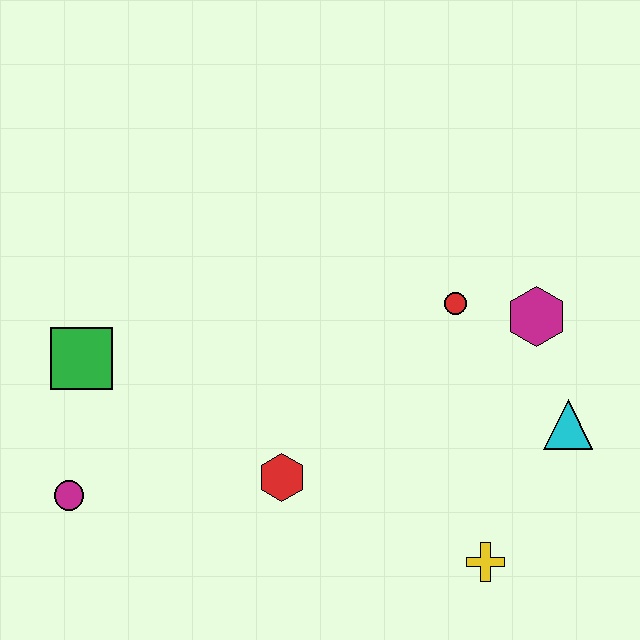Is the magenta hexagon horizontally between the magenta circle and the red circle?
No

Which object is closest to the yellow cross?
The cyan triangle is closest to the yellow cross.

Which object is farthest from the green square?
The cyan triangle is farthest from the green square.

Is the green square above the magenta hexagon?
No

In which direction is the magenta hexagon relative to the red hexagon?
The magenta hexagon is to the right of the red hexagon.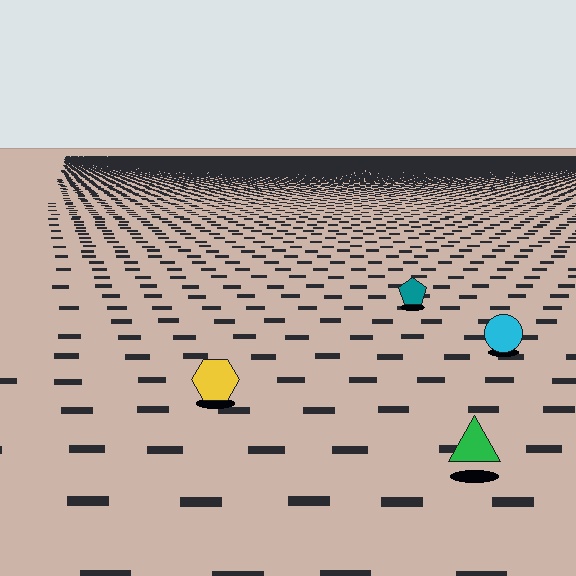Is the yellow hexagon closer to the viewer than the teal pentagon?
Yes. The yellow hexagon is closer — you can tell from the texture gradient: the ground texture is coarser near it.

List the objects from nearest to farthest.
From nearest to farthest: the green triangle, the yellow hexagon, the cyan circle, the teal pentagon.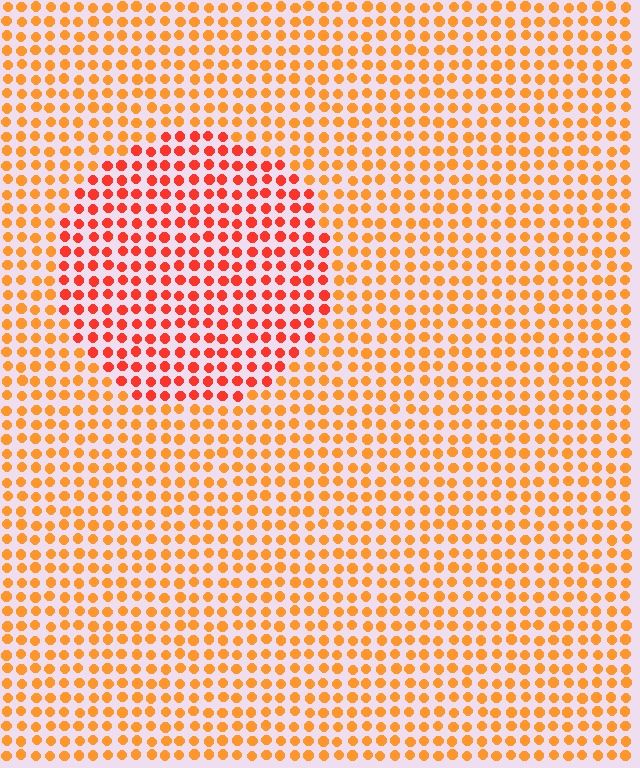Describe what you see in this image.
The image is filled with small orange elements in a uniform arrangement. A circle-shaped region is visible where the elements are tinted to a slightly different hue, forming a subtle color boundary.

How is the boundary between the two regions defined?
The boundary is defined purely by a slight shift in hue (about 28 degrees). Spacing, size, and orientation are identical on both sides.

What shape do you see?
I see a circle.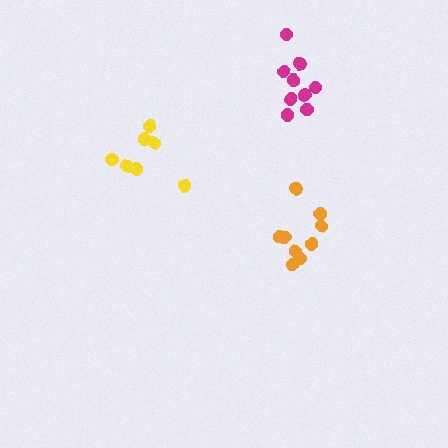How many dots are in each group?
Group 1: 9 dots, Group 2: 7 dots, Group 3: 9 dots (25 total).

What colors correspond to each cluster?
The clusters are colored: orange, yellow, magenta.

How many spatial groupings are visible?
There are 3 spatial groupings.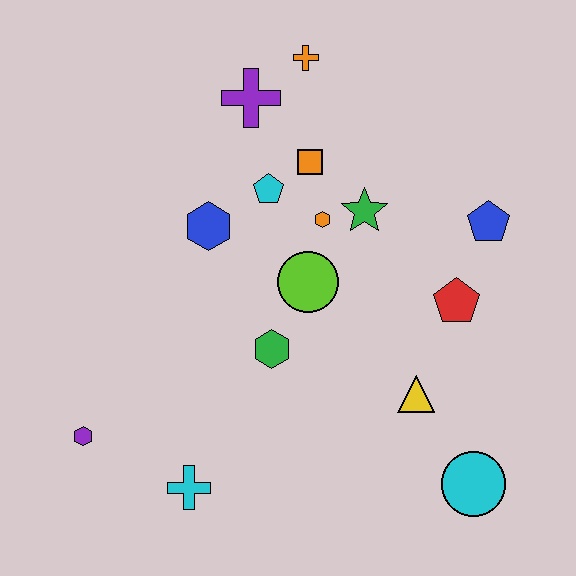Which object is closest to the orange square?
The cyan pentagon is closest to the orange square.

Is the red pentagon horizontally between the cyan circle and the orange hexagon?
Yes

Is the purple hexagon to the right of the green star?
No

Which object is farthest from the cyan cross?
The orange cross is farthest from the cyan cross.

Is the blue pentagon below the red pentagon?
No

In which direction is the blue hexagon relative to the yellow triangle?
The blue hexagon is to the left of the yellow triangle.